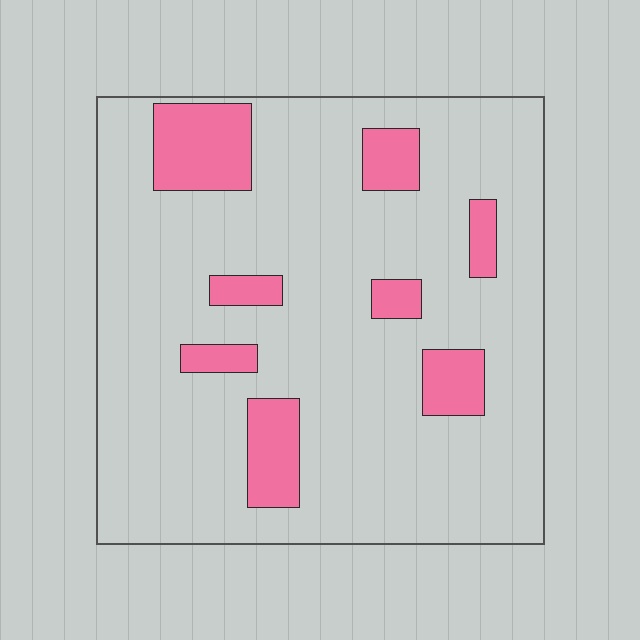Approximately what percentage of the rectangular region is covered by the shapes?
Approximately 15%.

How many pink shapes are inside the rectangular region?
8.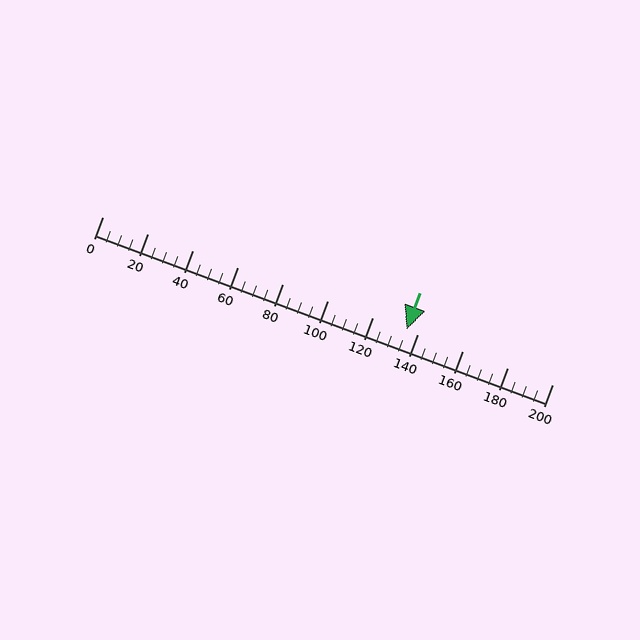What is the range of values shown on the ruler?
The ruler shows values from 0 to 200.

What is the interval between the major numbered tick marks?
The major tick marks are spaced 20 units apart.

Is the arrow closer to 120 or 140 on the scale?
The arrow is closer to 140.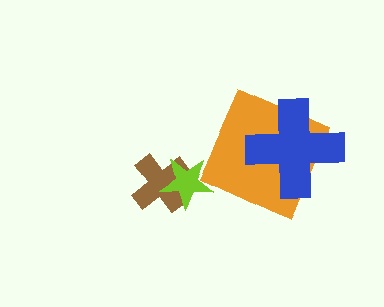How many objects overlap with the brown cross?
1 object overlaps with the brown cross.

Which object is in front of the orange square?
The blue cross is in front of the orange square.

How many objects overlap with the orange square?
1 object overlaps with the orange square.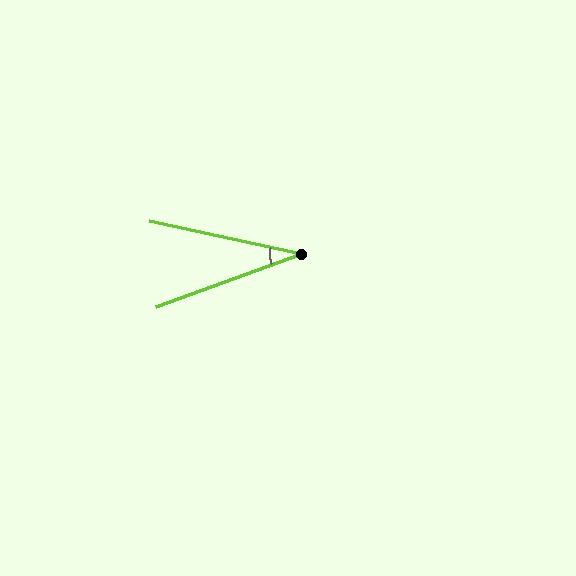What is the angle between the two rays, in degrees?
Approximately 32 degrees.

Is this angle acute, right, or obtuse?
It is acute.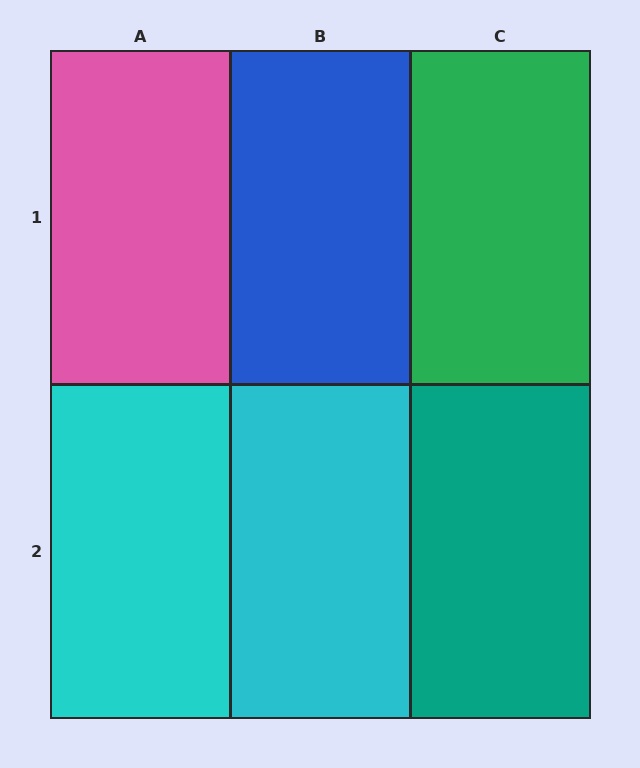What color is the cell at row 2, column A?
Cyan.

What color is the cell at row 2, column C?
Teal.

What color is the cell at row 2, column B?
Cyan.